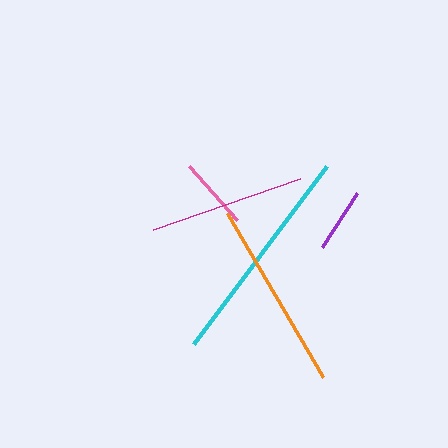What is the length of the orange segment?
The orange segment is approximately 190 pixels long.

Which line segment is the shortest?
The purple line is the shortest at approximately 64 pixels.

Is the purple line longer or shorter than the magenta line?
The magenta line is longer than the purple line.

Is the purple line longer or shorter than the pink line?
The pink line is longer than the purple line.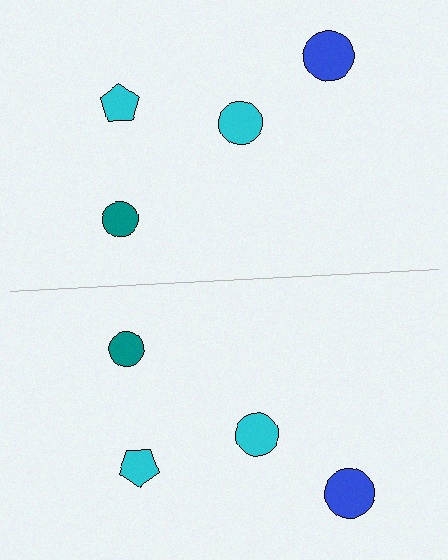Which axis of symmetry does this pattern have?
The pattern has a horizontal axis of symmetry running through the center of the image.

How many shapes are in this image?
There are 8 shapes in this image.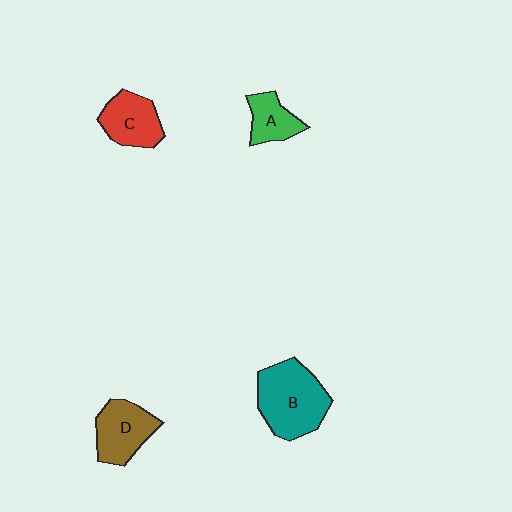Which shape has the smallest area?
Shape A (green).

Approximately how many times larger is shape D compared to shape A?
Approximately 1.5 times.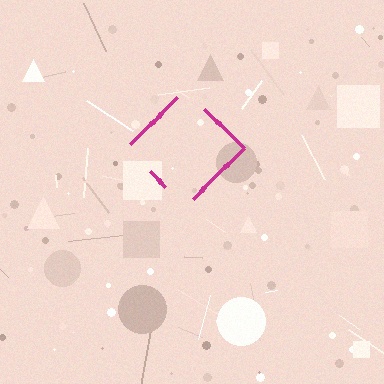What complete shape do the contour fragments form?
The contour fragments form a diamond.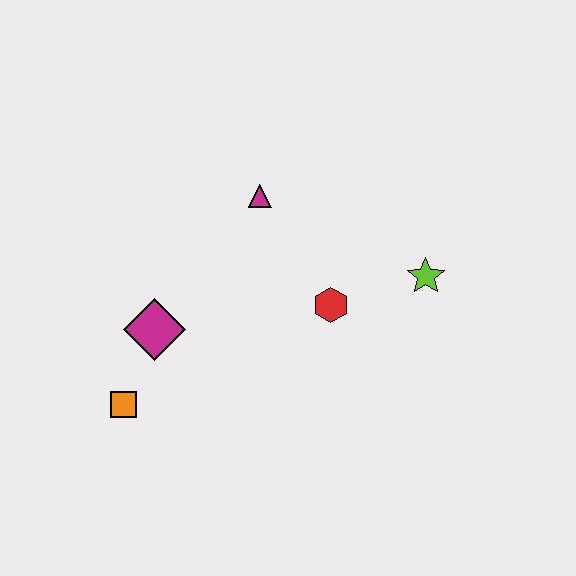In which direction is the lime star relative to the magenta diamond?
The lime star is to the right of the magenta diamond.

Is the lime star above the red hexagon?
Yes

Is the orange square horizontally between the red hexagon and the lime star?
No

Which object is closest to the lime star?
The red hexagon is closest to the lime star.